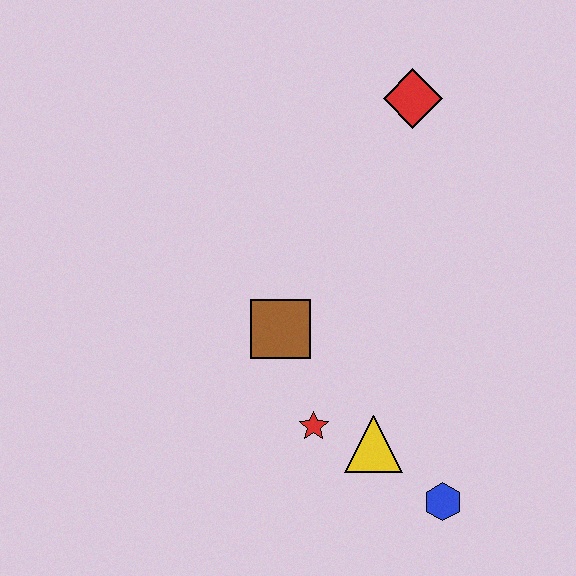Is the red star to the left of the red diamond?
Yes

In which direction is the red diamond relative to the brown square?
The red diamond is above the brown square.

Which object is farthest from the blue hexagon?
The red diamond is farthest from the blue hexagon.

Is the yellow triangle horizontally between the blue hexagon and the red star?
Yes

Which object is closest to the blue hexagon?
The yellow triangle is closest to the blue hexagon.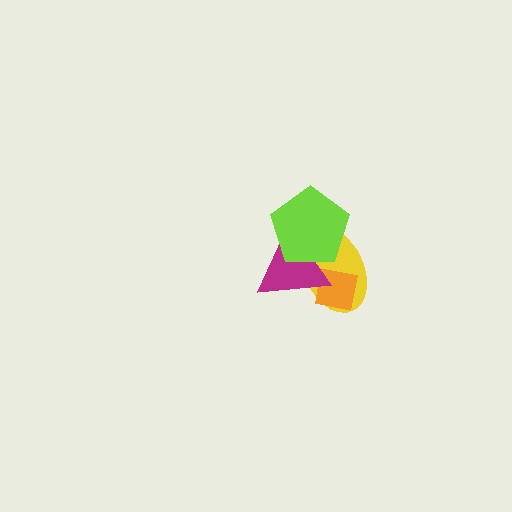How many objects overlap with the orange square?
2 objects overlap with the orange square.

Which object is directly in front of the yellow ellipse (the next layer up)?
The orange square is directly in front of the yellow ellipse.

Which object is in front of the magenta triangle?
The lime pentagon is in front of the magenta triangle.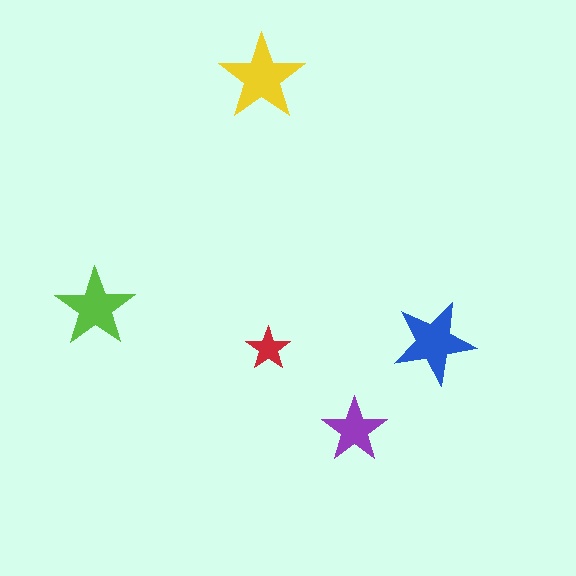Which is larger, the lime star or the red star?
The lime one.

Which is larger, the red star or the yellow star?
The yellow one.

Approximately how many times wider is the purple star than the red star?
About 1.5 times wider.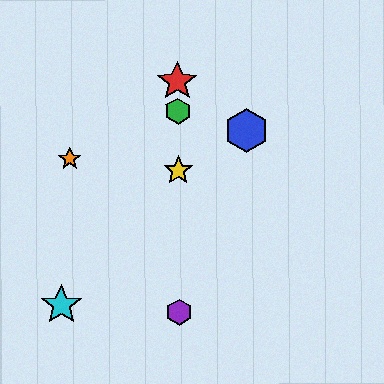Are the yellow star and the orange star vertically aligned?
No, the yellow star is at x≈178 and the orange star is at x≈70.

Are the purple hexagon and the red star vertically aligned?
Yes, both are at x≈179.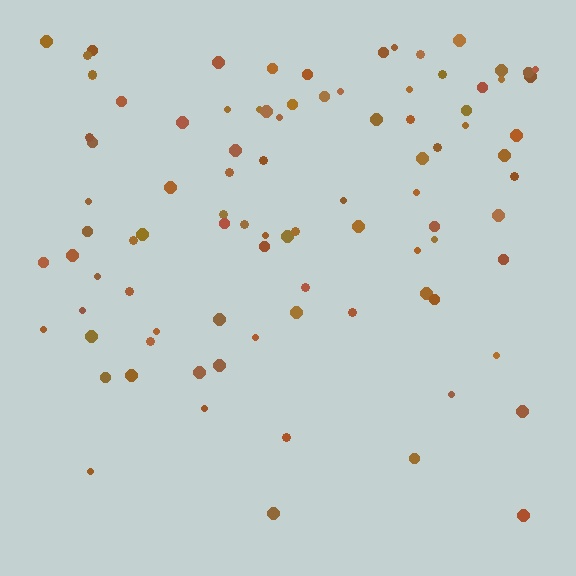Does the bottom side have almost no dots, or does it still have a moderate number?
Still a moderate number, just noticeably fewer than the top.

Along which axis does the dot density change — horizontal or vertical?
Vertical.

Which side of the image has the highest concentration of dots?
The top.